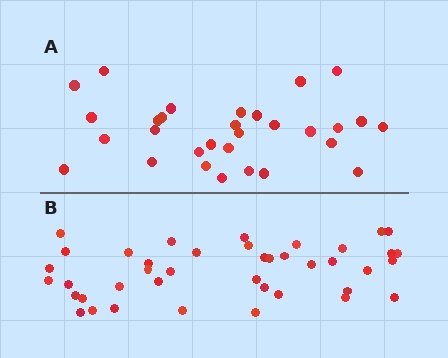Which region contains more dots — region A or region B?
Region B (the bottom region) has more dots.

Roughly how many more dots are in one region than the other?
Region B has roughly 12 or so more dots than region A.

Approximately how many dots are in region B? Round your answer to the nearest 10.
About 40 dots. (The exact count is 41, which rounds to 40.)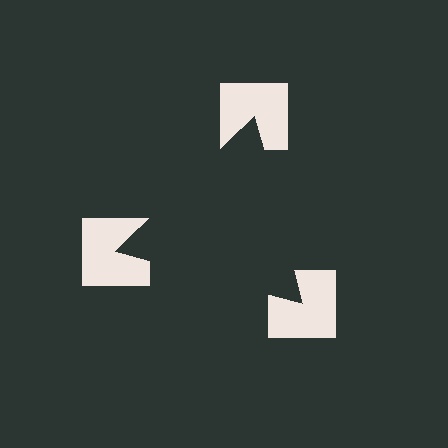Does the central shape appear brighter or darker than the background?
It typically appears slightly darker than the background, even though no actual brightness change is drawn.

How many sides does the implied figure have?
3 sides.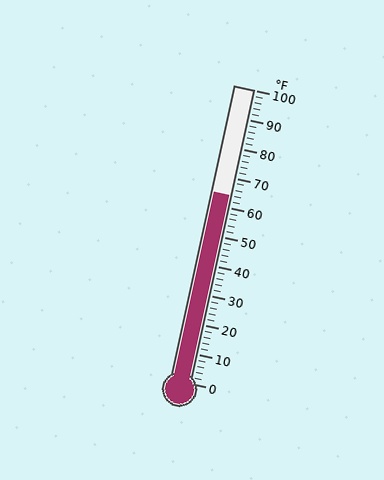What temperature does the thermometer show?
The thermometer shows approximately 64°F.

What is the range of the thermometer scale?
The thermometer scale ranges from 0°F to 100°F.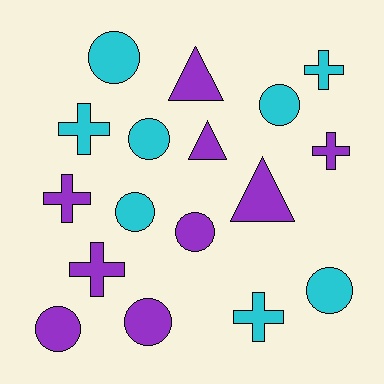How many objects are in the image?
There are 17 objects.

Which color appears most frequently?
Purple, with 9 objects.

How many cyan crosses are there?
There are 3 cyan crosses.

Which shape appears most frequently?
Circle, with 8 objects.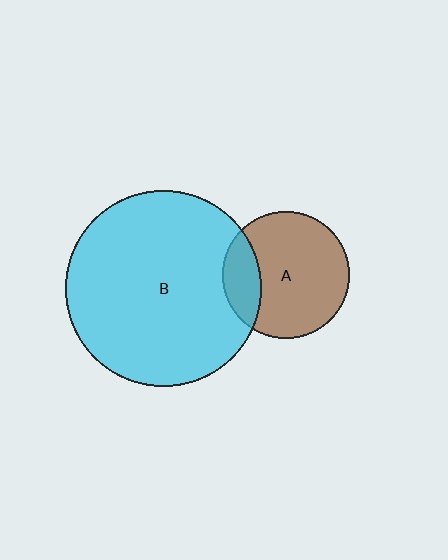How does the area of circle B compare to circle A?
Approximately 2.4 times.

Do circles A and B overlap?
Yes.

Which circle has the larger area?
Circle B (cyan).